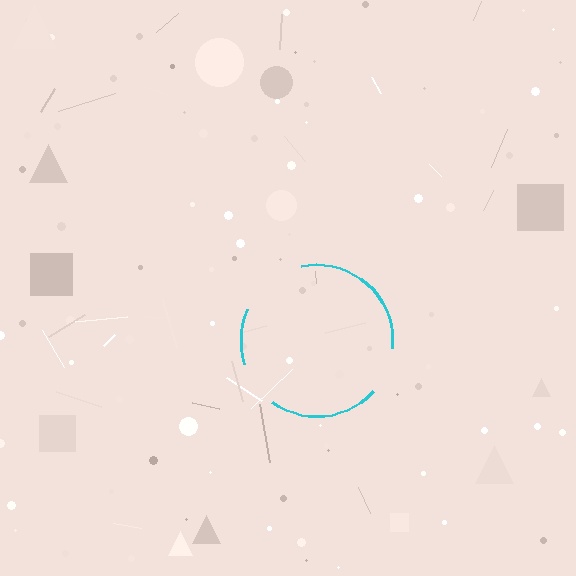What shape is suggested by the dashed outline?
The dashed outline suggests a circle.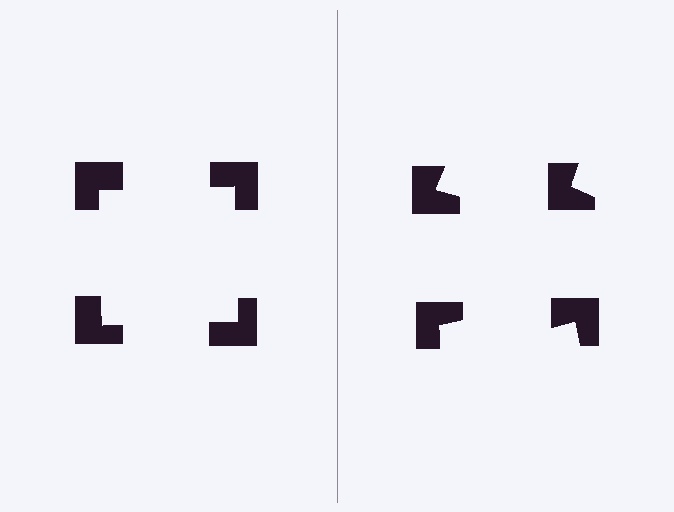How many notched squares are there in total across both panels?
8 — 4 on each side.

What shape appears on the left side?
An illusory square.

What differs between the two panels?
The notched squares are positioned identically on both sides; only the wedge orientations differ. On the left they align to a square; on the right they are misaligned.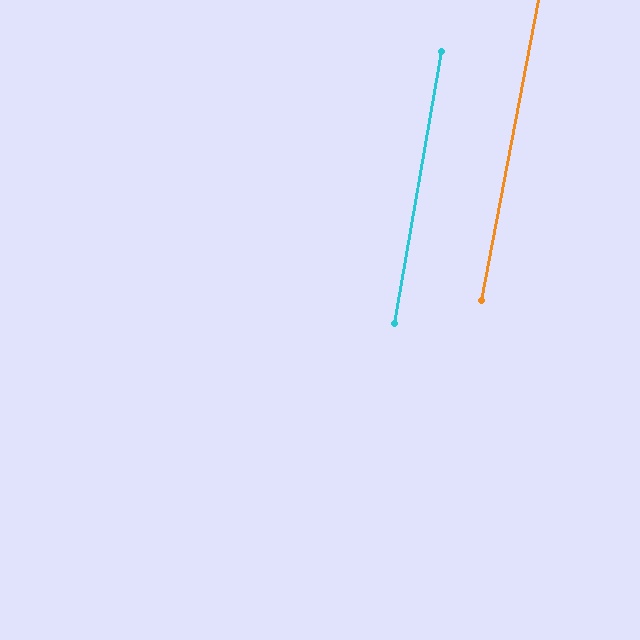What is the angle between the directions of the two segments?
Approximately 1 degree.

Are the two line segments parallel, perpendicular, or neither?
Parallel — their directions differ by only 1.0°.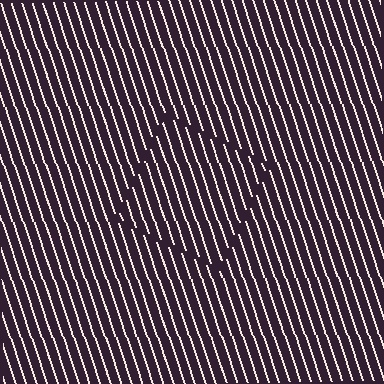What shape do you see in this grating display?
An illusory square. The interior of the shape contains the same grating, shifted by half a period — the contour is defined by the phase discontinuity where line-ends from the inner and outer gratings abut.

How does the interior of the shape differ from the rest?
The interior of the shape contains the same grating, shifted by half a period — the contour is defined by the phase discontinuity where line-ends from the inner and outer gratings abut.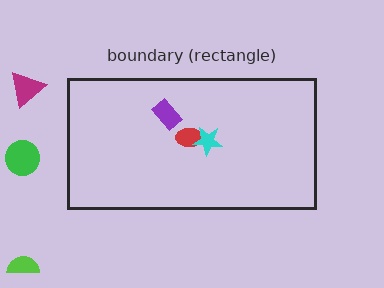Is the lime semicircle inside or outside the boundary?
Outside.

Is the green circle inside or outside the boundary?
Outside.